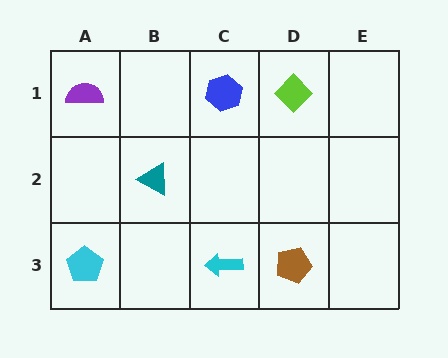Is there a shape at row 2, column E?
No, that cell is empty.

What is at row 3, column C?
A cyan arrow.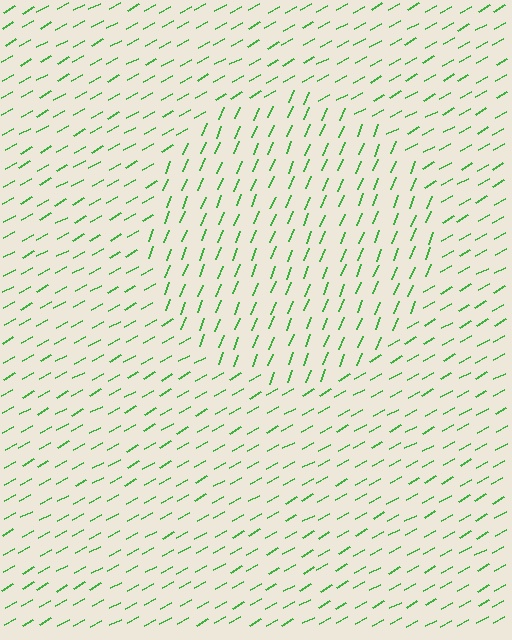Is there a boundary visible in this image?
Yes, there is a texture boundary formed by a change in line orientation.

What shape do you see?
I see a circle.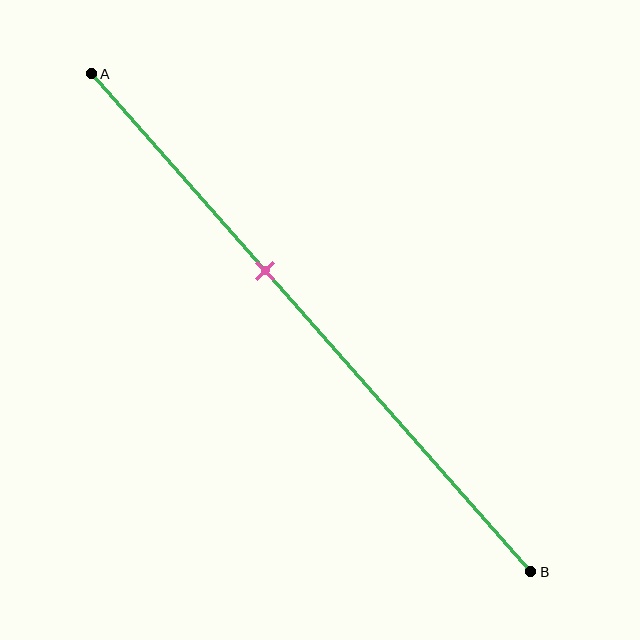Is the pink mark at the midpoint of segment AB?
No, the mark is at about 40% from A, not at the 50% midpoint.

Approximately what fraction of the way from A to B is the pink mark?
The pink mark is approximately 40% of the way from A to B.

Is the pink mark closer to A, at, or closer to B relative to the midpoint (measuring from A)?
The pink mark is closer to point A than the midpoint of segment AB.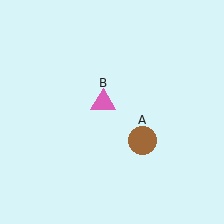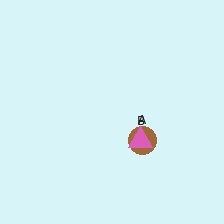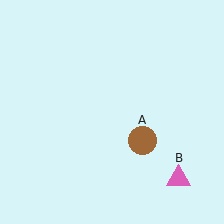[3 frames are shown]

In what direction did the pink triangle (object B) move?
The pink triangle (object B) moved down and to the right.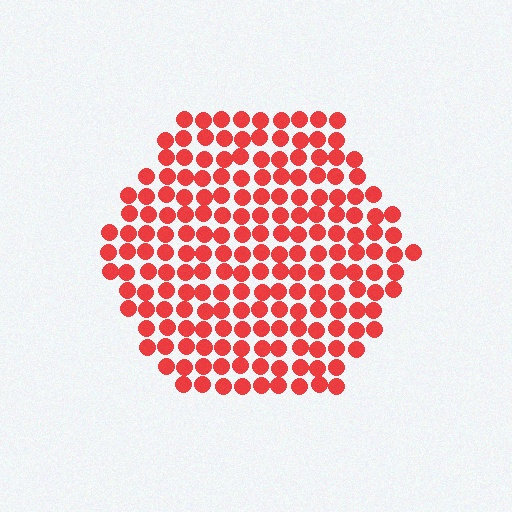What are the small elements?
The small elements are circles.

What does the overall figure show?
The overall figure shows a hexagon.